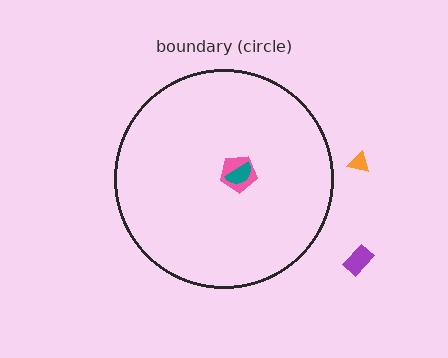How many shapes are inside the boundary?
2 inside, 2 outside.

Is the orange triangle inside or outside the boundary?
Outside.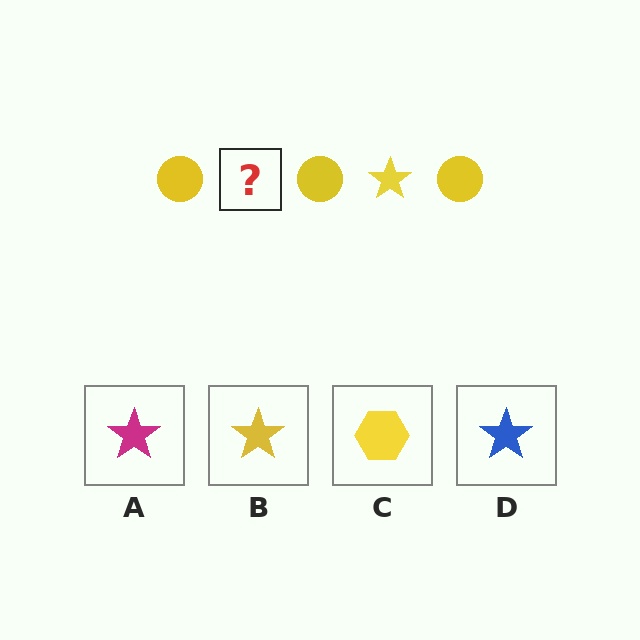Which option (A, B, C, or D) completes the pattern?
B.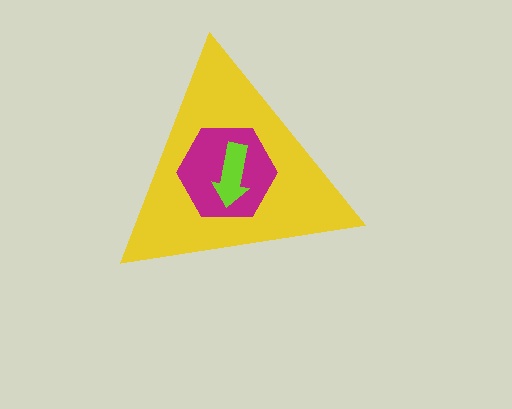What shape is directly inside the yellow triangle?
The magenta hexagon.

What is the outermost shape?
The yellow triangle.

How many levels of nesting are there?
3.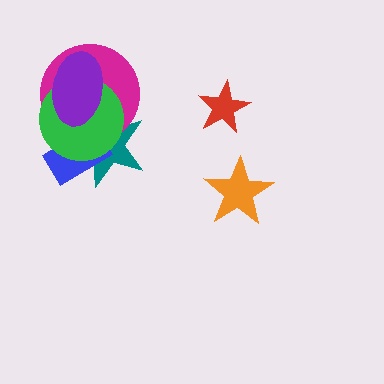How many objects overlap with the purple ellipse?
3 objects overlap with the purple ellipse.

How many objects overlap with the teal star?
4 objects overlap with the teal star.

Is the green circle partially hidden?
Yes, it is partially covered by another shape.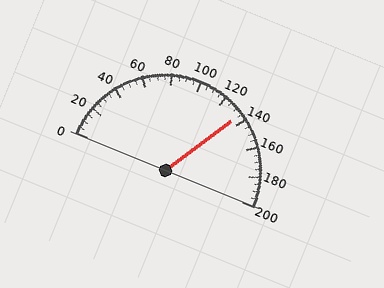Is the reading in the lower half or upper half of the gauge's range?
The reading is in the upper half of the range (0 to 200).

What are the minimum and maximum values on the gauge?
The gauge ranges from 0 to 200.